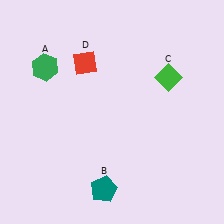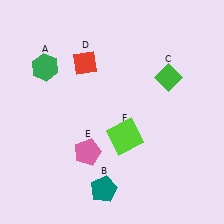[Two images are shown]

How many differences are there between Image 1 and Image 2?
There are 2 differences between the two images.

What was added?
A pink pentagon (E), a lime square (F) were added in Image 2.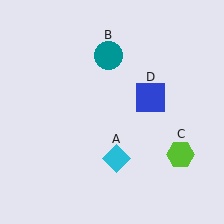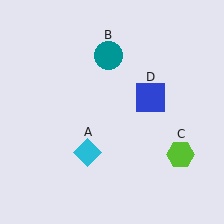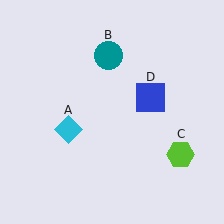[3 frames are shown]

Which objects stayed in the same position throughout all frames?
Teal circle (object B) and lime hexagon (object C) and blue square (object D) remained stationary.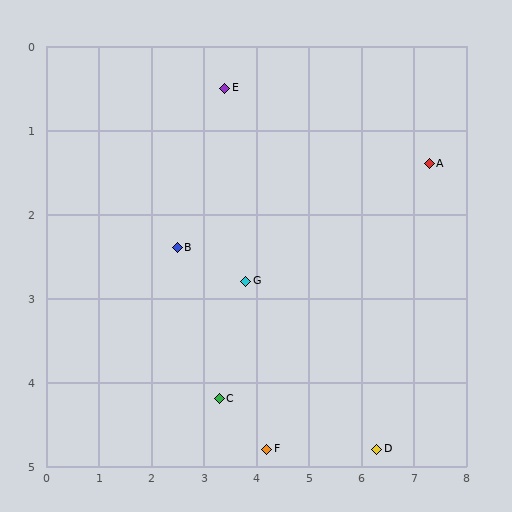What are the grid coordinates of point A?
Point A is at approximately (7.3, 1.4).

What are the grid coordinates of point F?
Point F is at approximately (4.2, 4.8).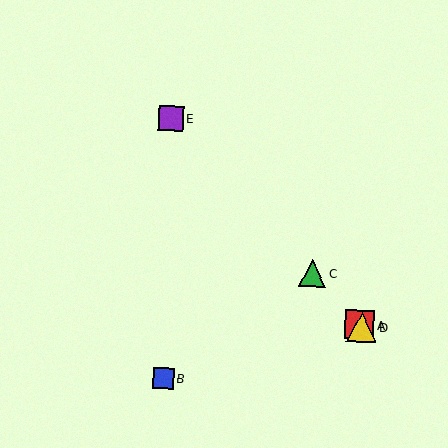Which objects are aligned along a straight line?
Objects A, C, D, E are aligned along a straight line.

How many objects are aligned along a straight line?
4 objects (A, C, D, E) are aligned along a straight line.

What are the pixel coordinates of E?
Object E is at (171, 118).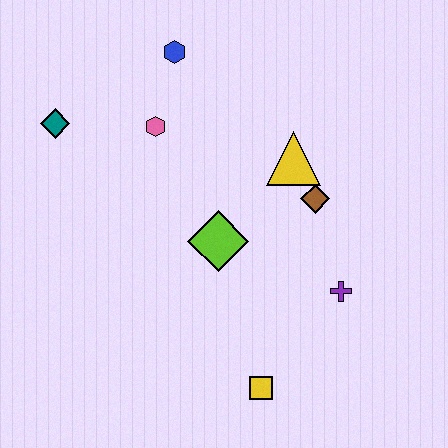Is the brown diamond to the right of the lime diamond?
Yes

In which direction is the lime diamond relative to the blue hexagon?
The lime diamond is below the blue hexagon.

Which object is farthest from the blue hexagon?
The yellow square is farthest from the blue hexagon.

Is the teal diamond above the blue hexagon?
No